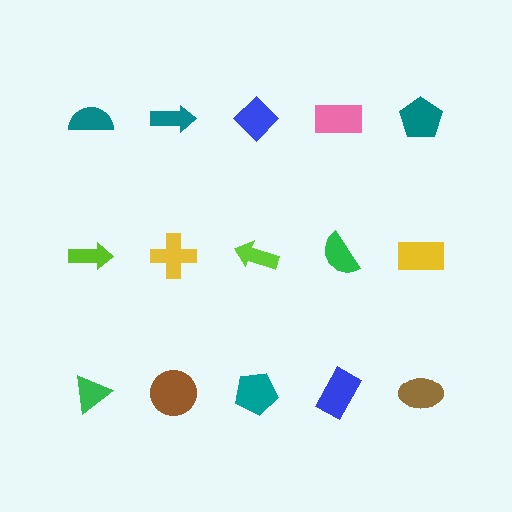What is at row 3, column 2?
A brown circle.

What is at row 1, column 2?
A teal arrow.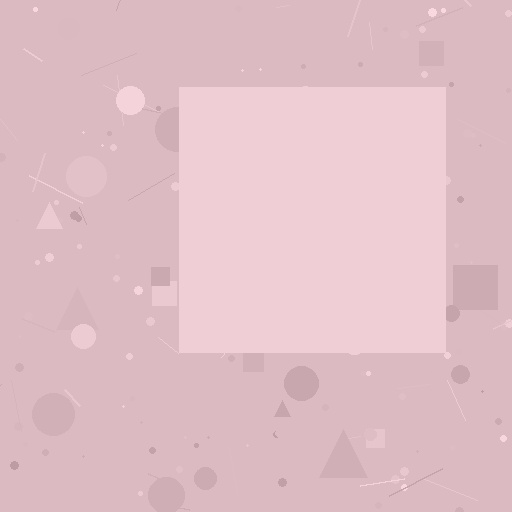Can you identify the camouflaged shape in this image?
The camouflaged shape is a square.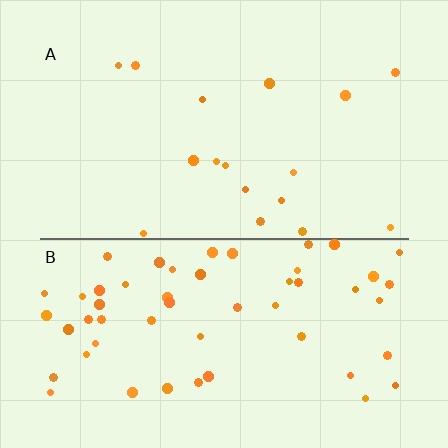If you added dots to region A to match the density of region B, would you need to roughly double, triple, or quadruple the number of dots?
Approximately triple.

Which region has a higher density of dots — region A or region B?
B (the bottom).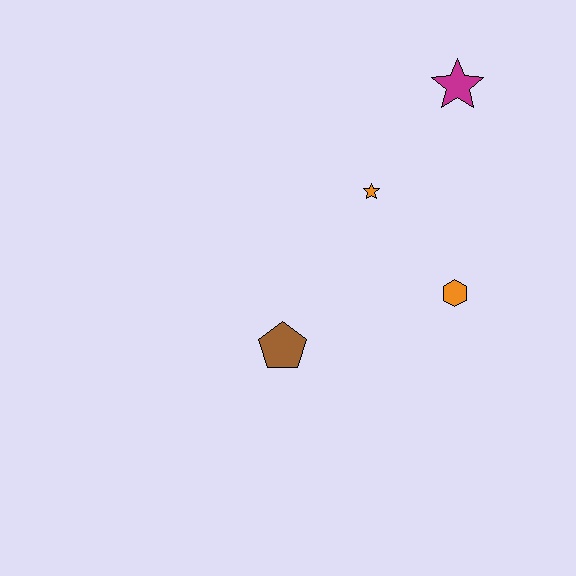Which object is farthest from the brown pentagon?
The magenta star is farthest from the brown pentagon.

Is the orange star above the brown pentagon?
Yes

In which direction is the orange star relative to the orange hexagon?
The orange star is above the orange hexagon.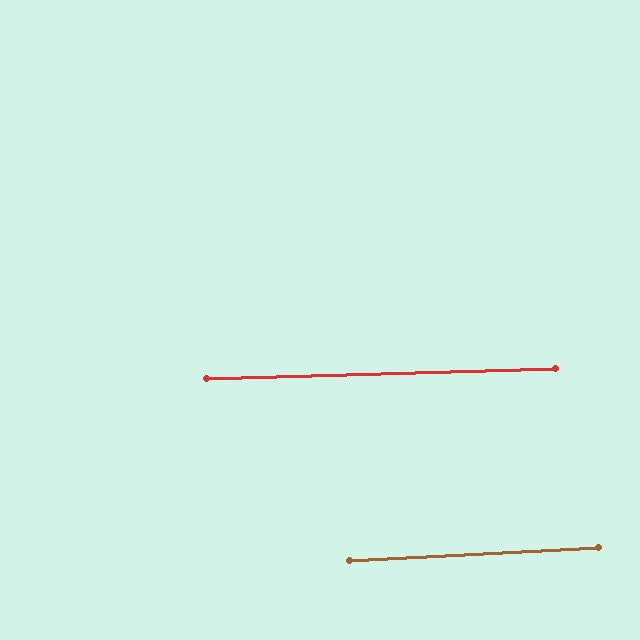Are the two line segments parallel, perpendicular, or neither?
Parallel — their directions differ by only 1.3°.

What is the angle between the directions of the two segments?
Approximately 1 degree.